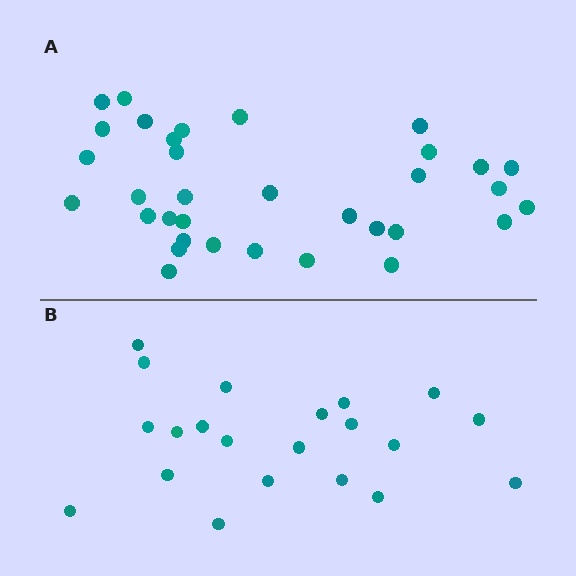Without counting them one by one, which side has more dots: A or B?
Region A (the top region) has more dots.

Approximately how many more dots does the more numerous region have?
Region A has approximately 15 more dots than region B.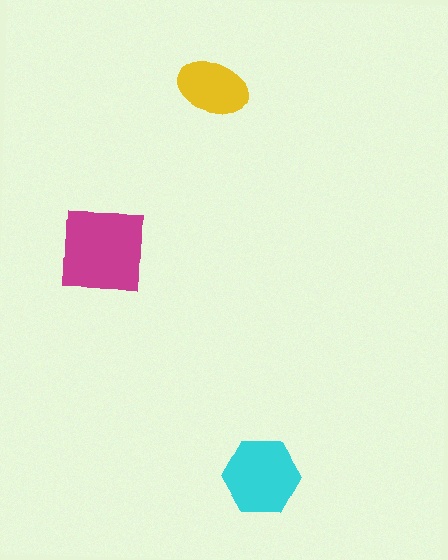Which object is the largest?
The magenta square.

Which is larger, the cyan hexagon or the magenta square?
The magenta square.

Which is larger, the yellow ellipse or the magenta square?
The magenta square.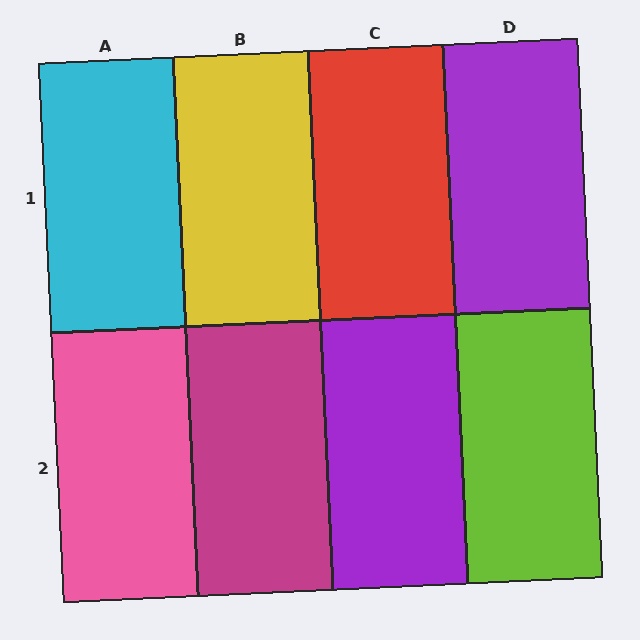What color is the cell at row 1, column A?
Cyan.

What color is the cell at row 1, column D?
Purple.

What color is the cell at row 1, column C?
Red.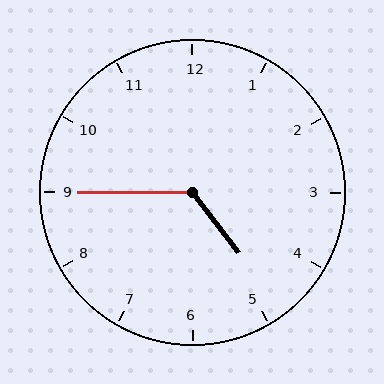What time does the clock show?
4:45.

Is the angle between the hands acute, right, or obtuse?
It is obtuse.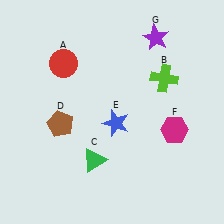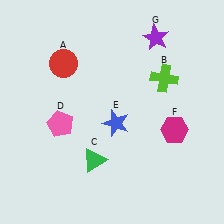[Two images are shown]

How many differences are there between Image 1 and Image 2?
There is 1 difference between the two images.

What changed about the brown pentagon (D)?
In Image 1, D is brown. In Image 2, it changed to pink.